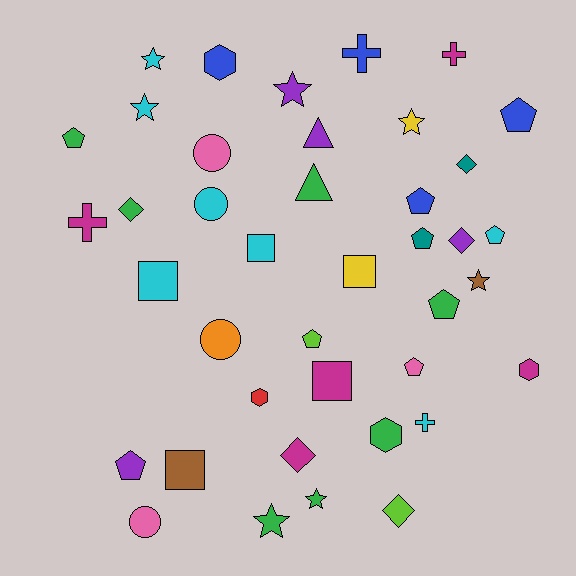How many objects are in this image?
There are 40 objects.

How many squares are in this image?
There are 5 squares.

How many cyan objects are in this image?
There are 7 cyan objects.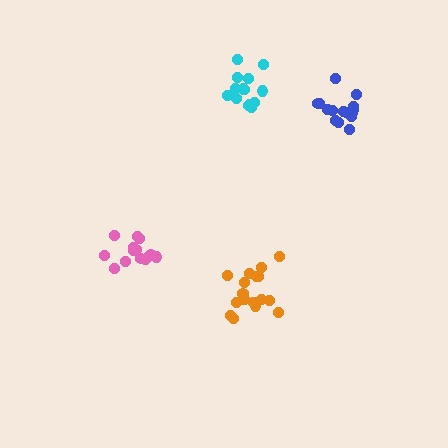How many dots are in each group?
Group 1: 17 dots, Group 2: 14 dots, Group 3: 15 dots, Group 4: 16 dots (62 total).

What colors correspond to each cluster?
The clusters are colored: orange, pink, cyan, blue.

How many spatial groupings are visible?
There are 4 spatial groupings.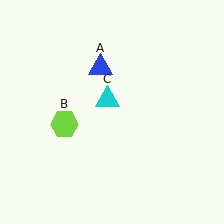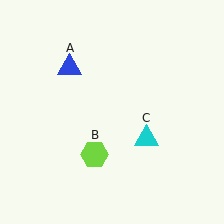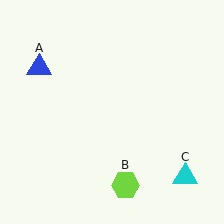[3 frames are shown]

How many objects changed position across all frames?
3 objects changed position: blue triangle (object A), lime hexagon (object B), cyan triangle (object C).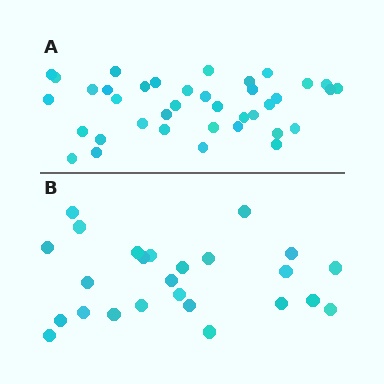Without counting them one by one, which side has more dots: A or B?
Region A (the top region) has more dots.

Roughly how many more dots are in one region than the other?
Region A has approximately 15 more dots than region B.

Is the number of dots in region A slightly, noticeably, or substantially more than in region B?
Region A has substantially more. The ratio is roughly 1.5 to 1.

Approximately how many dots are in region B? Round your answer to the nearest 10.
About 20 dots. (The exact count is 25, which rounds to 20.)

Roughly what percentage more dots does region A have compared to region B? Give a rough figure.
About 50% more.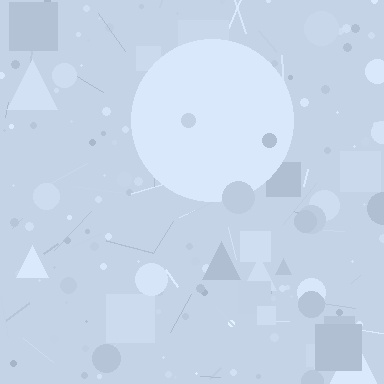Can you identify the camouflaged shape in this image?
The camouflaged shape is a circle.